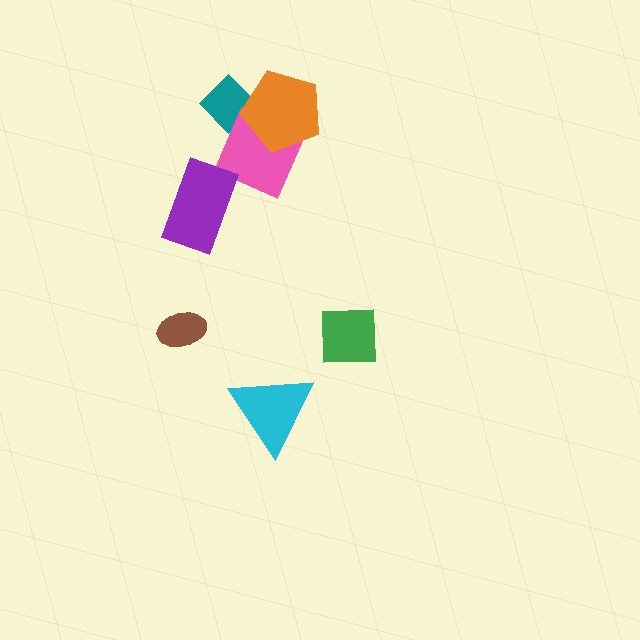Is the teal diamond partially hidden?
Yes, it is partially covered by another shape.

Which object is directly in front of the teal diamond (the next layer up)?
The pink diamond is directly in front of the teal diamond.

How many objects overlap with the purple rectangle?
1 object overlaps with the purple rectangle.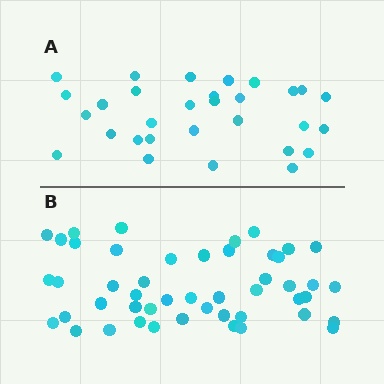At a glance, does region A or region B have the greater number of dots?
Region B (the bottom region) has more dots.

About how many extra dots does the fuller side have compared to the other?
Region B has approximately 20 more dots than region A.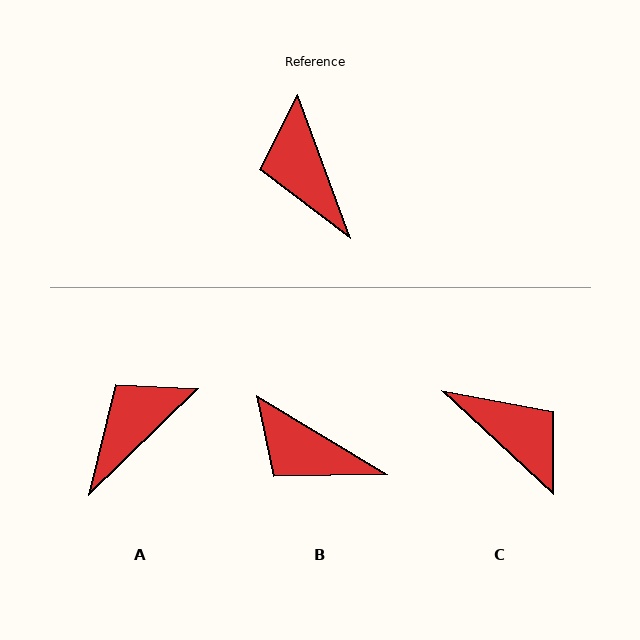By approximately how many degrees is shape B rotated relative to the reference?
Approximately 39 degrees counter-clockwise.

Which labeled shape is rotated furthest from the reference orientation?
C, about 153 degrees away.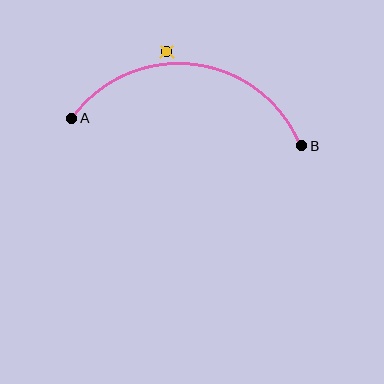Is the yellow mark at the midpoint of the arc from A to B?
No — the yellow mark does not lie on the arc at all. It sits slightly outside the curve.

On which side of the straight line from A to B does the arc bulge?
The arc bulges above the straight line connecting A and B.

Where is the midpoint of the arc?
The arc midpoint is the point on the curve farthest from the straight line joining A and B. It sits above that line.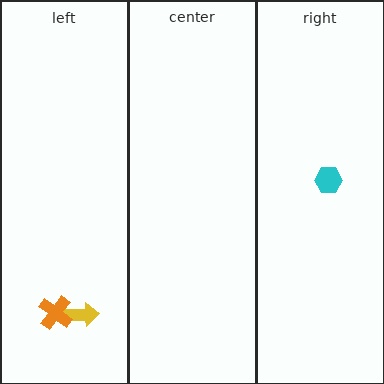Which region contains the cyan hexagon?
The right region.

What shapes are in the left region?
The yellow arrow, the orange cross.